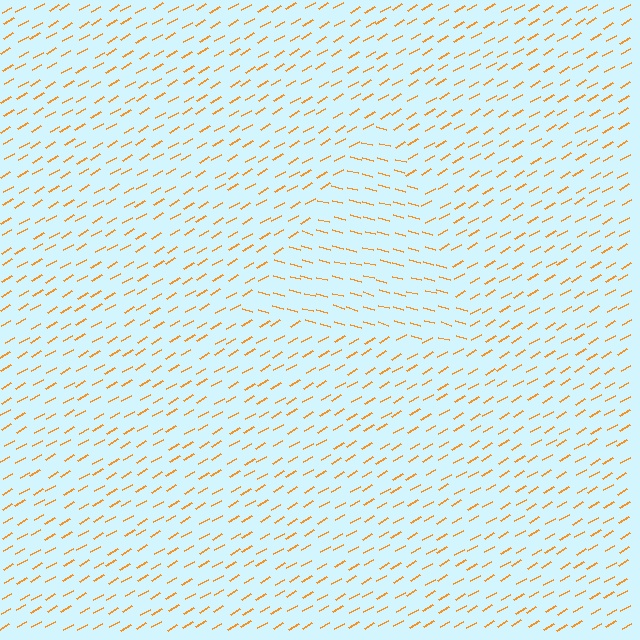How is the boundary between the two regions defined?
The boundary is defined purely by a change in line orientation (approximately 45 degrees difference). All lines are the same color and thickness.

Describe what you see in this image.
The image is filled with small orange line segments. A triangle region in the image has lines oriented differently from the surrounding lines, creating a visible texture boundary.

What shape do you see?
I see a triangle.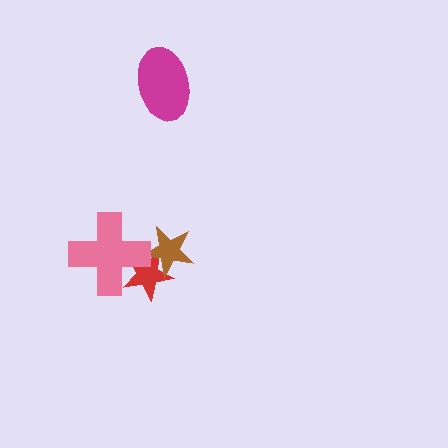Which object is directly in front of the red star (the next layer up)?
The brown star is directly in front of the red star.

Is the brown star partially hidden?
Yes, it is partially covered by another shape.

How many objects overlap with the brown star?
2 objects overlap with the brown star.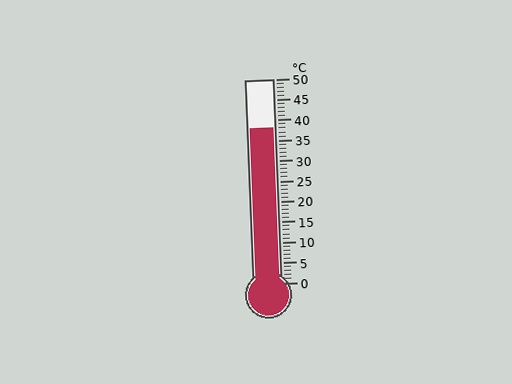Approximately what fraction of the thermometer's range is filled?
The thermometer is filled to approximately 75% of its range.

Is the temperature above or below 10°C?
The temperature is above 10°C.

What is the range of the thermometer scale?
The thermometer scale ranges from 0°C to 50°C.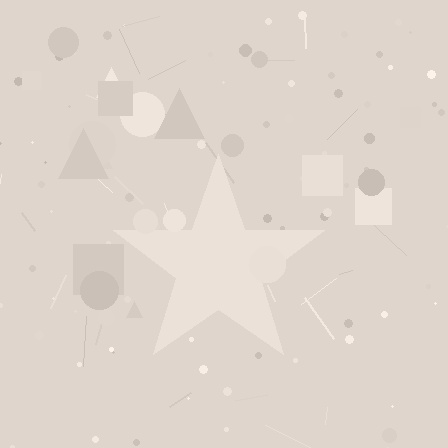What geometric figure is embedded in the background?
A star is embedded in the background.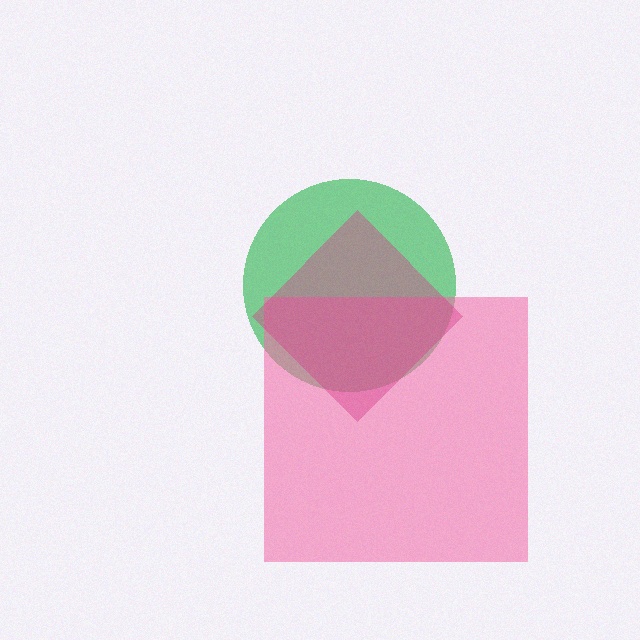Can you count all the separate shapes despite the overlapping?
Yes, there are 3 separate shapes.